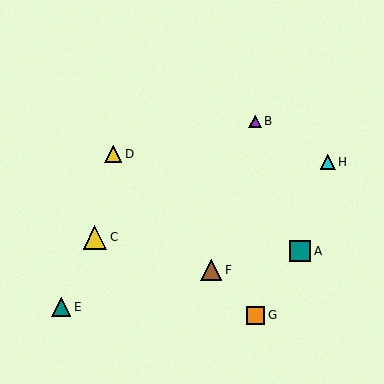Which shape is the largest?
The yellow triangle (labeled C) is the largest.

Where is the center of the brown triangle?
The center of the brown triangle is at (211, 270).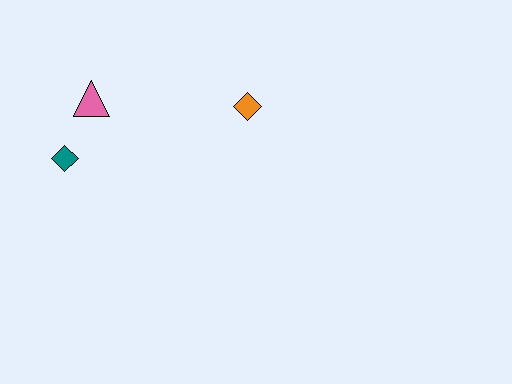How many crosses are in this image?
There are no crosses.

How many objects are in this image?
There are 3 objects.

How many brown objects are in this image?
There are no brown objects.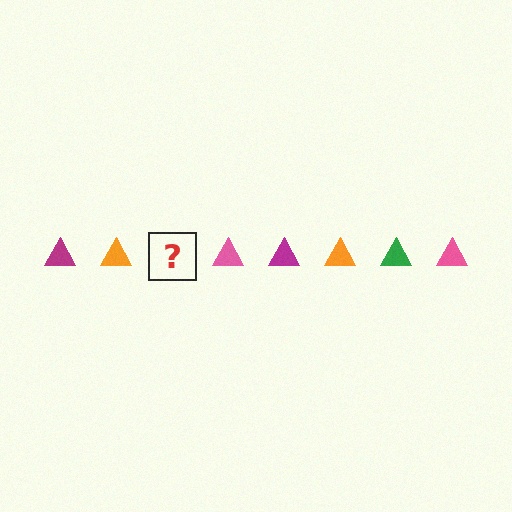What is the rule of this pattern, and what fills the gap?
The rule is that the pattern cycles through magenta, orange, green, pink triangles. The gap should be filled with a green triangle.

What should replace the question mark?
The question mark should be replaced with a green triangle.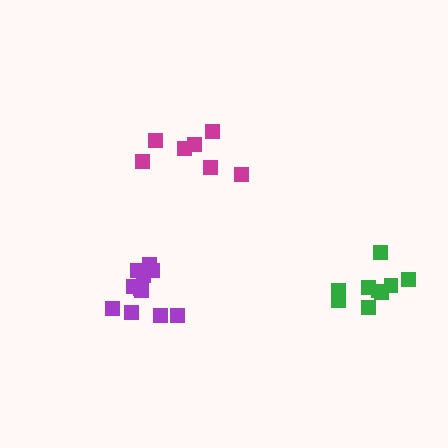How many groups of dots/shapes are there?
There are 3 groups.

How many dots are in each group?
Group 1: 7 dots, Group 2: 11 dots, Group 3: 9 dots (27 total).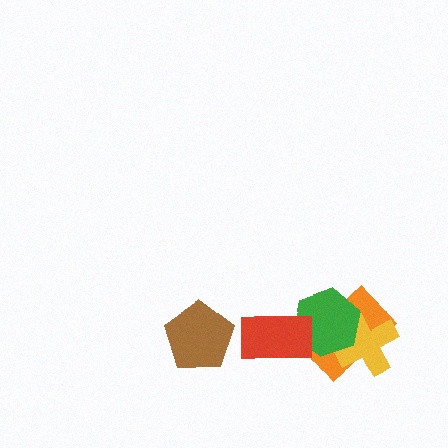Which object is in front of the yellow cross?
The green hexagon is in front of the yellow cross.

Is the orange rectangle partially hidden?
Yes, it is partially covered by another shape.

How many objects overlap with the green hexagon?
3 objects overlap with the green hexagon.